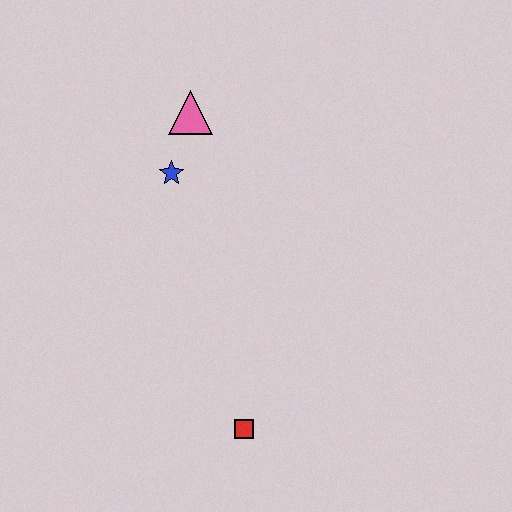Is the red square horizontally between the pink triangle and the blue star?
No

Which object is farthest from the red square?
The pink triangle is farthest from the red square.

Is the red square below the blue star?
Yes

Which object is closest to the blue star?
The pink triangle is closest to the blue star.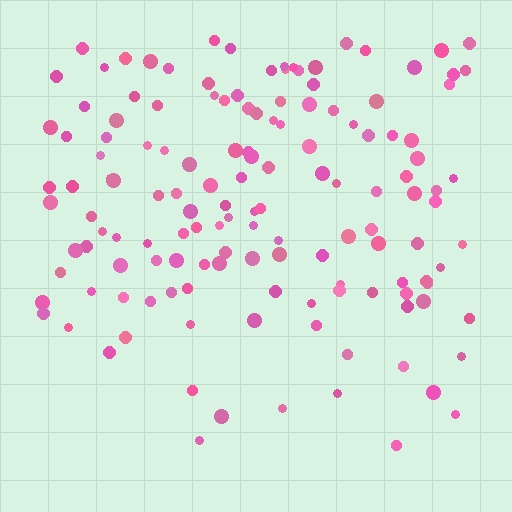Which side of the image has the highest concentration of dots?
The top.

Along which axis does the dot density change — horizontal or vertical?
Vertical.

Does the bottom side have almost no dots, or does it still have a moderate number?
Still a moderate number, just noticeably fewer than the top.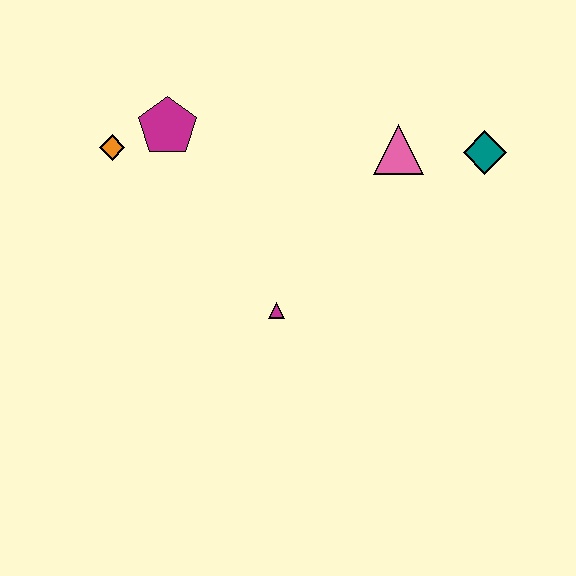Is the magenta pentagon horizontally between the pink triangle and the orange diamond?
Yes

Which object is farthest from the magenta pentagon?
The teal diamond is farthest from the magenta pentagon.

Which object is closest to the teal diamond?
The pink triangle is closest to the teal diamond.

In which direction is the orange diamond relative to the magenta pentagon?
The orange diamond is to the left of the magenta pentagon.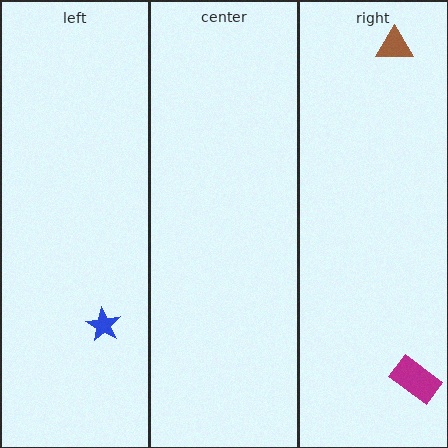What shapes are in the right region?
The magenta rectangle, the brown triangle.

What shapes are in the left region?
The blue star.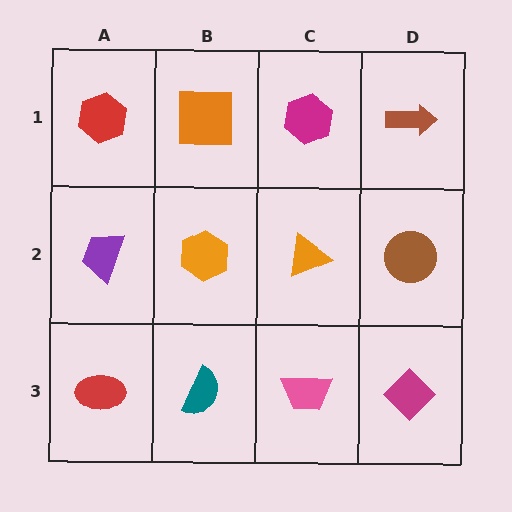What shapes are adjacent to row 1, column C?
An orange triangle (row 2, column C), an orange square (row 1, column B), a brown arrow (row 1, column D).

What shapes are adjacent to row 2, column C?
A magenta hexagon (row 1, column C), a pink trapezoid (row 3, column C), an orange hexagon (row 2, column B), a brown circle (row 2, column D).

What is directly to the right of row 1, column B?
A magenta hexagon.